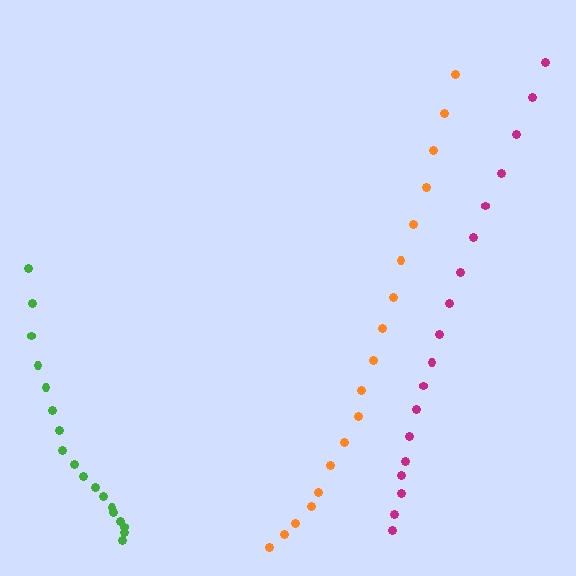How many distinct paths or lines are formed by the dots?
There are 3 distinct paths.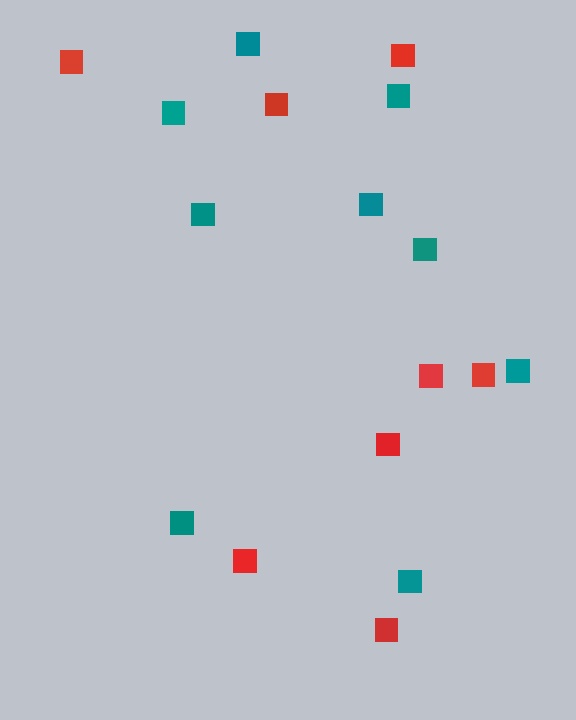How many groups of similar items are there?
There are 2 groups: one group of red squares (8) and one group of teal squares (9).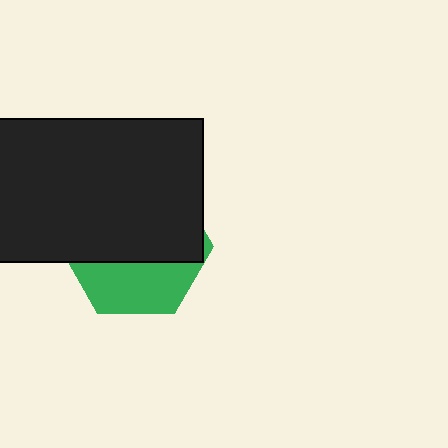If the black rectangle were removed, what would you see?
You would see the complete green hexagon.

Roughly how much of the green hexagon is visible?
A small part of it is visible (roughly 35%).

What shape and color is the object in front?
The object in front is a black rectangle.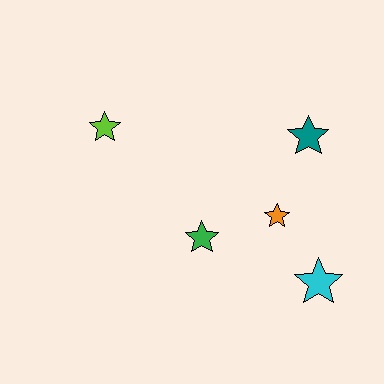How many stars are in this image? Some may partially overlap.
There are 5 stars.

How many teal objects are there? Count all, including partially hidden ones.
There is 1 teal object.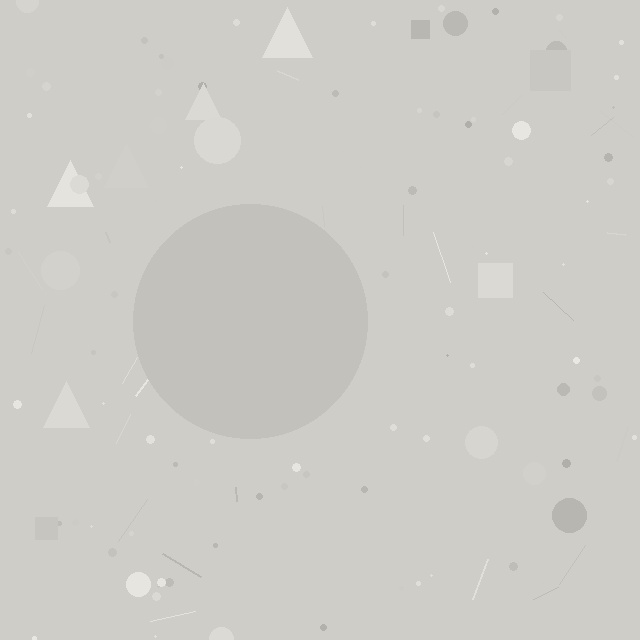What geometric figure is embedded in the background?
A circle is embedded in the background.